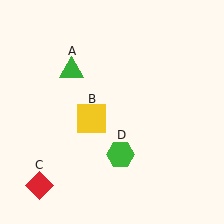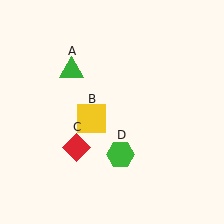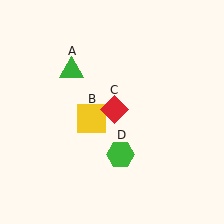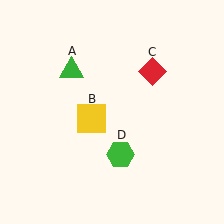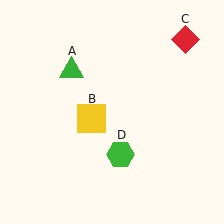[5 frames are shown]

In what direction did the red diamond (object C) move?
The red diamond (object C) moved up and to the right.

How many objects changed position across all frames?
1 object changed position: red diamond (object C).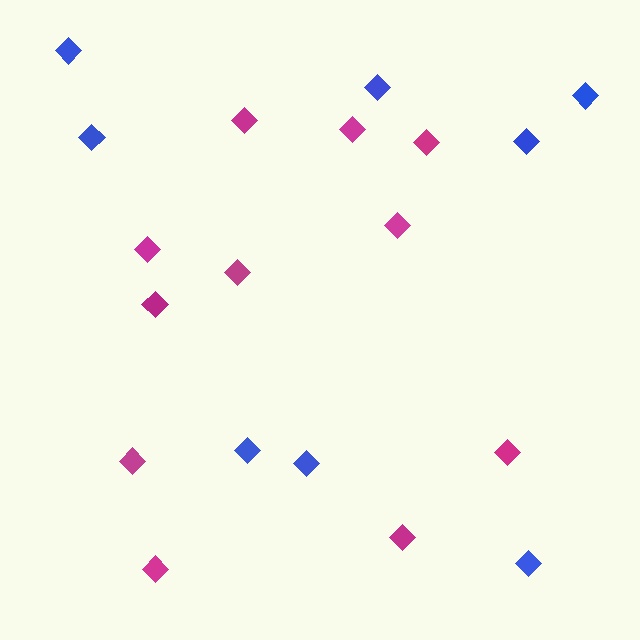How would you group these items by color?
There are 2 groups: one group of blue diamonds (8) and one group of magenta diamonds (11).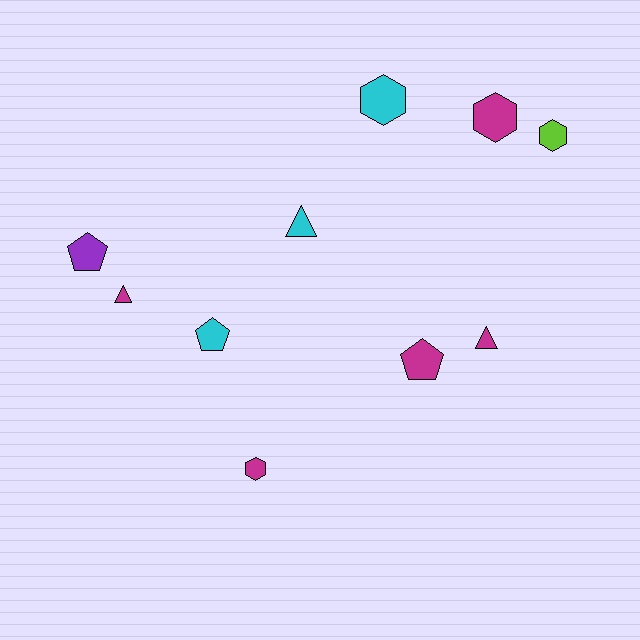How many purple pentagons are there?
There is 1 purple pentagon.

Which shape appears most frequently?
Hexagon, with 4 objects.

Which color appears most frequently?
Magenta, with 5 objects.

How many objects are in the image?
There are 10 objects.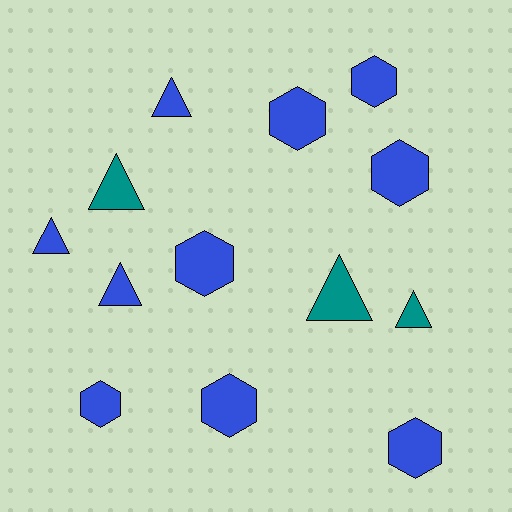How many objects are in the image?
There are 13 objects.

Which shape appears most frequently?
Hexagon, with 7 objects.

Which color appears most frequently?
Blue, with 10 objects.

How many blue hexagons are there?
There are 7 blue hexagons.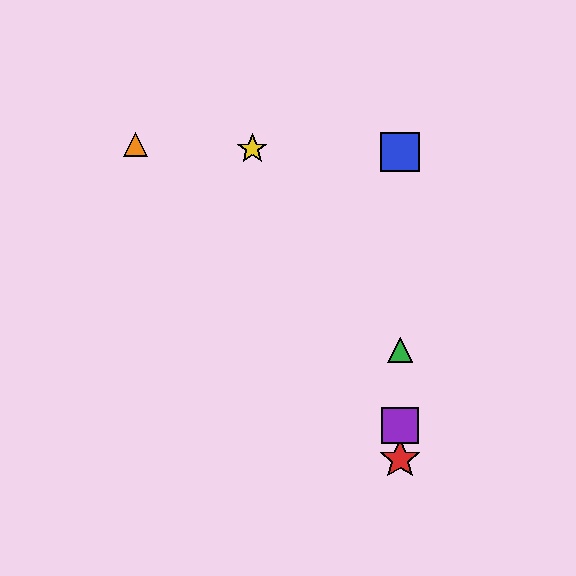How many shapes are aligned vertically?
4 shapes (the red star, the blue square, the green triangle, the purple square) are aligned vertically.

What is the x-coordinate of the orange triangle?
The orange triangle is at x≈135.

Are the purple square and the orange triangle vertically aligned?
No, the purple square is at x≈400 and the orange triangle is at x≈135.